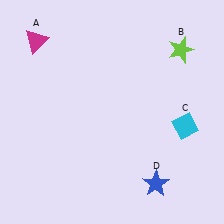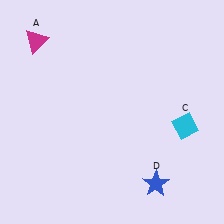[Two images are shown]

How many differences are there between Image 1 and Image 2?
There is 1 difference between the two images.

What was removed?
The lime star (B) was removed in Image 2.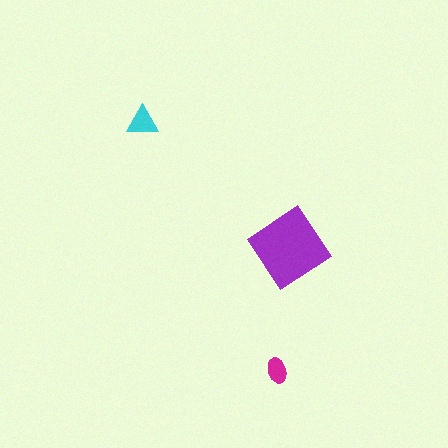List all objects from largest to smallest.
The purple diamond, the cyan triangle, the magenta ellipse.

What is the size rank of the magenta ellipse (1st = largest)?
3rd.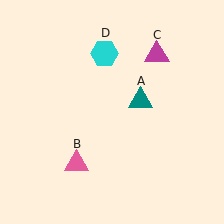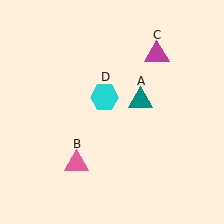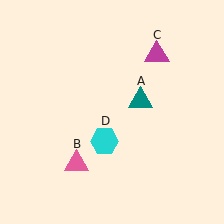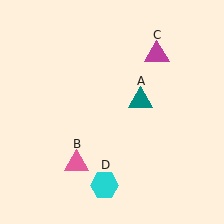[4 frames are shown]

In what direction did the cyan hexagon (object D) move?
The cyan hexagon (object D) moved down.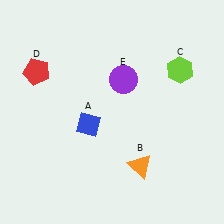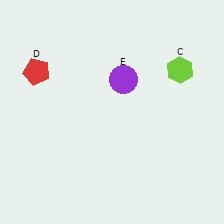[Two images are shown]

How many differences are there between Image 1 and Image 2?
There are 2 differences between the two images.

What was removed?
The orange triangle (B), the blue diamond (A) were removed in Image 2.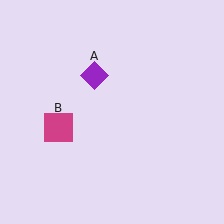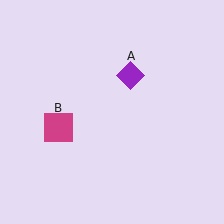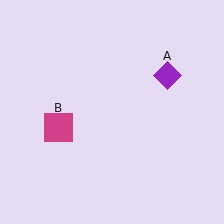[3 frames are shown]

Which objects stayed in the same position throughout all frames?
Magenta square (object B) remained stationary.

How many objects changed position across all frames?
1 object changed position: purple diamond (object A).